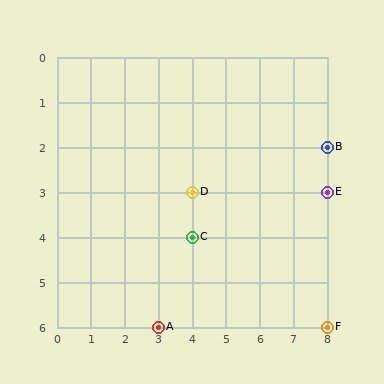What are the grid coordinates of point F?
Point F is at grid coordinates (8, 6).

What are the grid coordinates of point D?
Point D is at grid coordinates (4, 3).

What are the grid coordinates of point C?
Point C is at grid coordinates (4, 4).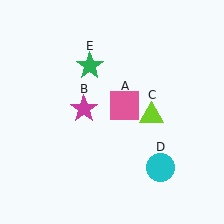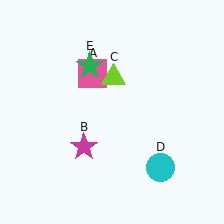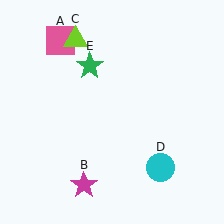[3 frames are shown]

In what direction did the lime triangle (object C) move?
The lime triangle (object C) moved up and to the left.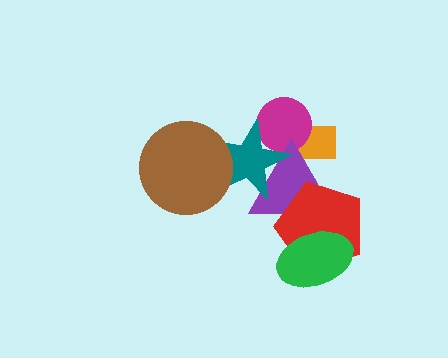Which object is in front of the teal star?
The brown circle is in front of the teal star.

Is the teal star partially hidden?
Yes, it is partially covered by another shape.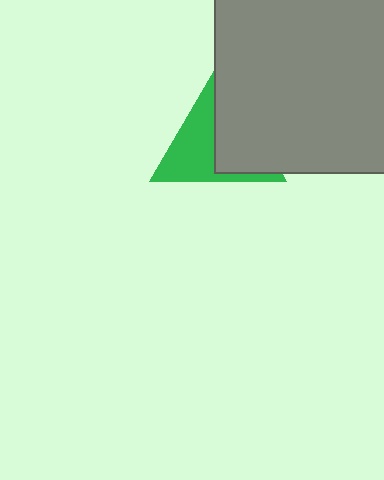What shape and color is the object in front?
The object in front is a gray rectangle.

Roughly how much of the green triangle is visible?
About half of it is visible (roughly 50%).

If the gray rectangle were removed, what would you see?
You would see the complete green triangle.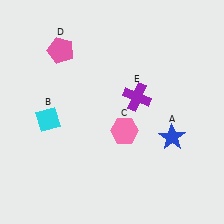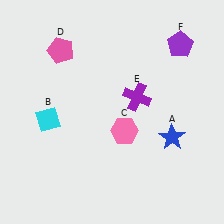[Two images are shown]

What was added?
A purple pentagon (F) was added in Image 2.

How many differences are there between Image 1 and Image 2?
There is 1 difference between the two images.